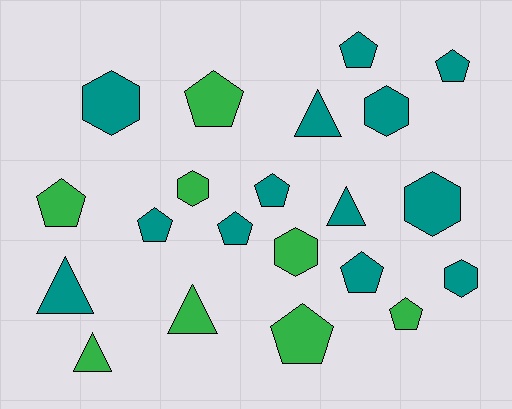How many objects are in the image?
There are 21 objects.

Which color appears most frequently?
Teal, with 13 objects.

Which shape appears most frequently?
Pentagon, with 10 objects.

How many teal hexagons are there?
There are 4 teal hexagons.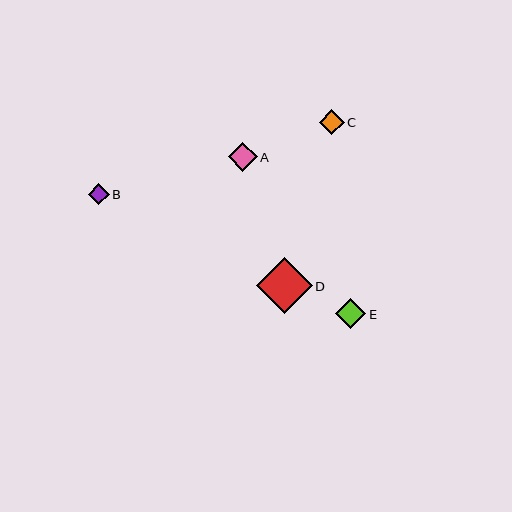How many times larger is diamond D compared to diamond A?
Diamond D is approximately 1.9 times the size of diamond A.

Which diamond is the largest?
Diamond D is the largest with a size of approximately 56 pixels.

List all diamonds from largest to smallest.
From largest to smallest: D, E, A, C, B.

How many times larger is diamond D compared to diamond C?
Diamond D is approximately 2.2 times the size of diamond C.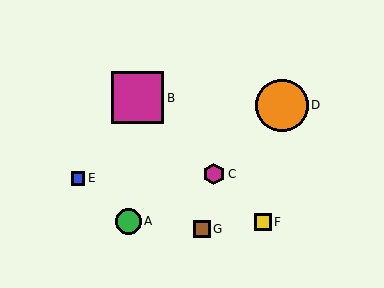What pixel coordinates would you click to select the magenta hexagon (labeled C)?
Click at (214, 174) to select the magenta hexagon C.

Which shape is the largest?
The magenta square (labeled B) is the largest.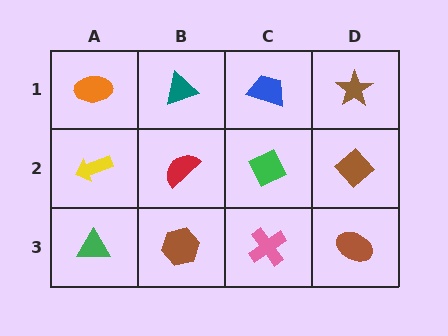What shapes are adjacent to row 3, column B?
A red semicircle (row 2, column B), a green triangle (row 3, column A), a pink cross (row 3, column C).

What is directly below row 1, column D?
A brown diamond.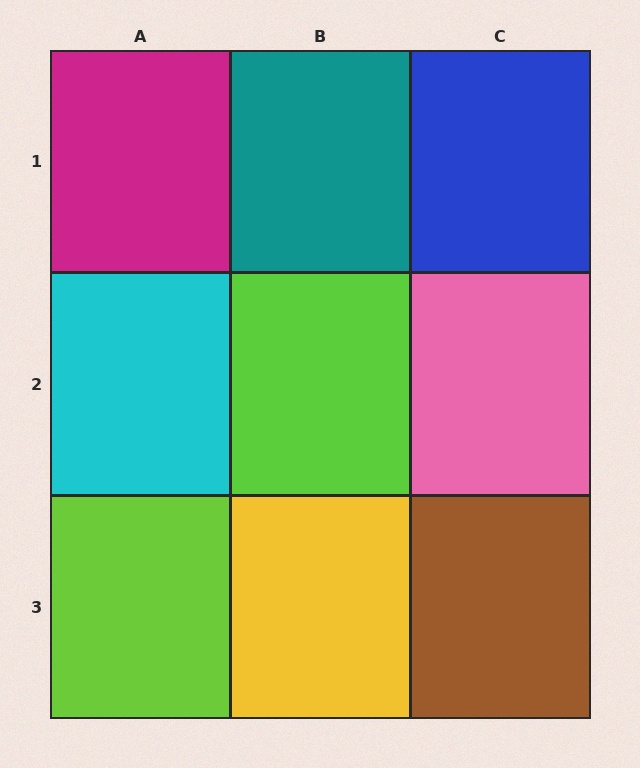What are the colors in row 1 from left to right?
Magenta, teal, blue.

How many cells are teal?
1 cell is teal.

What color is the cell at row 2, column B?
Lime.